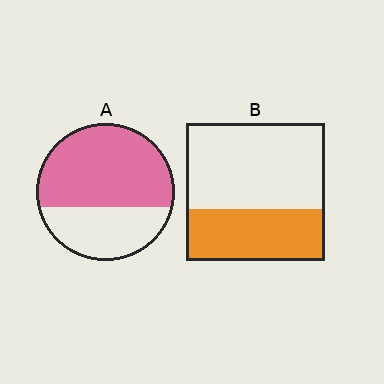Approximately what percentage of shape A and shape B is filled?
A is approximately 65% and B is approximately 40%.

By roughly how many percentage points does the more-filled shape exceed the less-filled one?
By roughly 25 percentage points (A over B).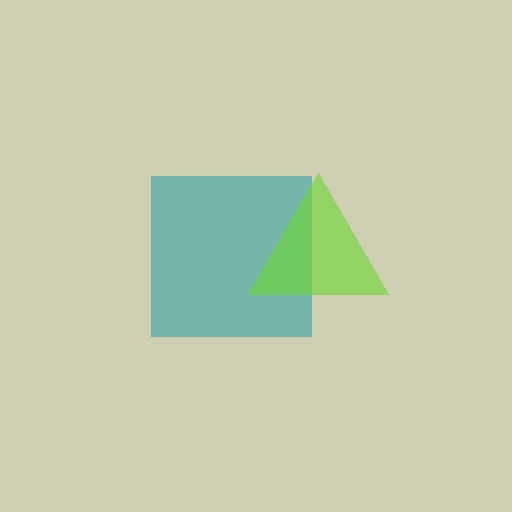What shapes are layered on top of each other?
The layered shapes are: a teal square, a lime triangle.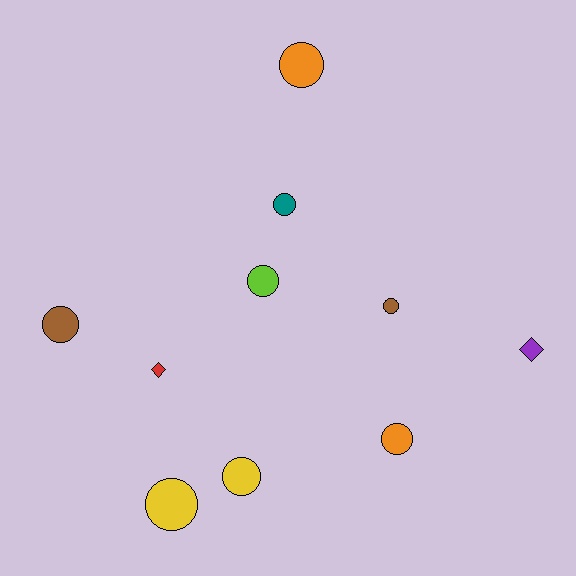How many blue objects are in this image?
There are no blue objects.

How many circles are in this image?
There are 8 circles.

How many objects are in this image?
There are 10 objects.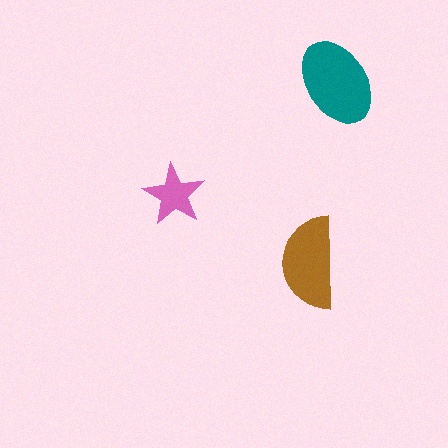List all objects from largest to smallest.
The teal ellipse, the brown semicircle, the pink star.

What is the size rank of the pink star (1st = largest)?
3rd.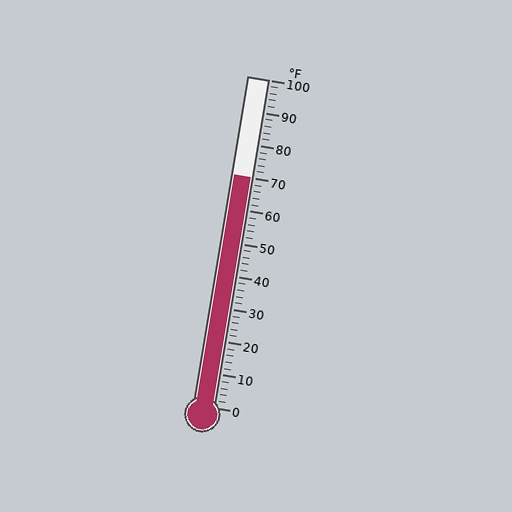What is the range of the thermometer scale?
The thermometer scale ranges from 0°F to 100°F.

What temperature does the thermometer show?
The thermometer shows approximately 70°F.